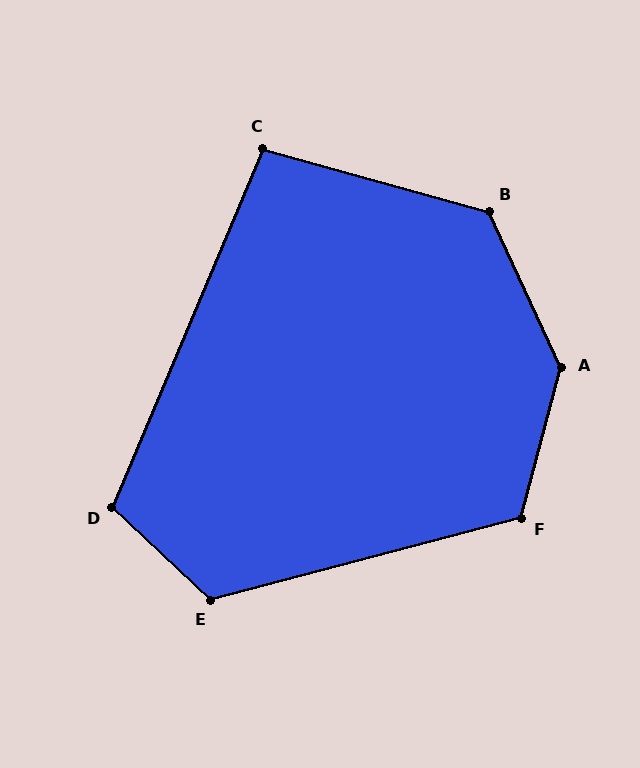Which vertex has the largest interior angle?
A, at approximately 140 degrees.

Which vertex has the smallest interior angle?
C, at approximately 97 degrees.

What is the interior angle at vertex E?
Approximately 122 degrees (obtuse).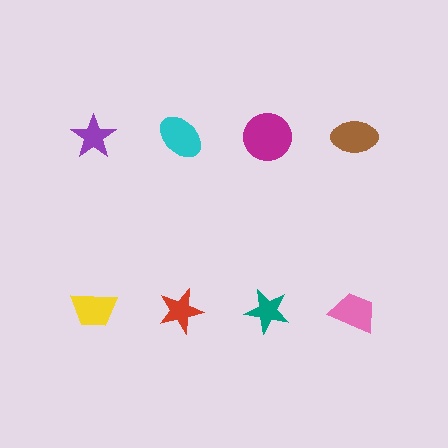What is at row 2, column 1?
A yellow trapezoid.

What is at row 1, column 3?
A magenta circle.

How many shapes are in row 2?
4 shapes.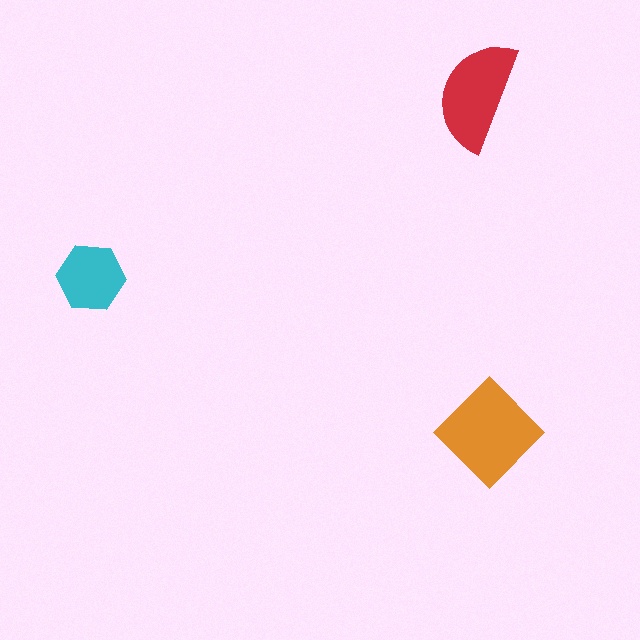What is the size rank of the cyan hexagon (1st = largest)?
3rd.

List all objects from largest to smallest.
The orange diamond, the red semicircle, the cyan hexagon.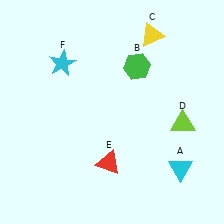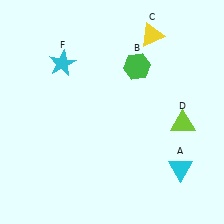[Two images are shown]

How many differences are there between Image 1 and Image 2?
There is 1 difference between the two images.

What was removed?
The red triangle (E) was removed in Image 2.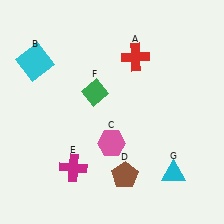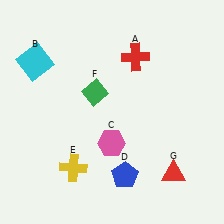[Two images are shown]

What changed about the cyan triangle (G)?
In Image 1, G is cyan. In Image 2, it changed to red.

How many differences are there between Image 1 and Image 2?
There are 3 differences between the two images.